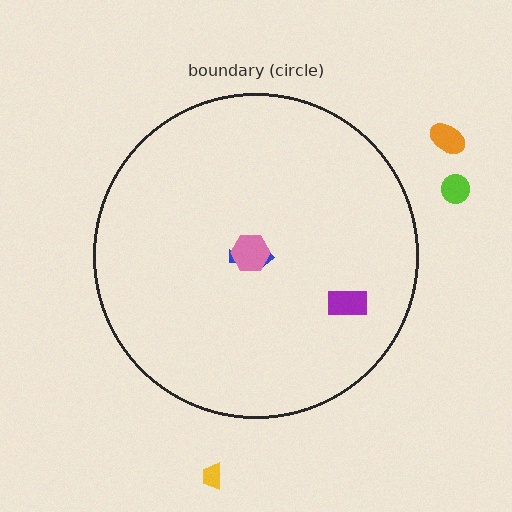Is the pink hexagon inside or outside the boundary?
Inside.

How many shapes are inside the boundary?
3 inside, 3 outside.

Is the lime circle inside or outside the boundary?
Outside.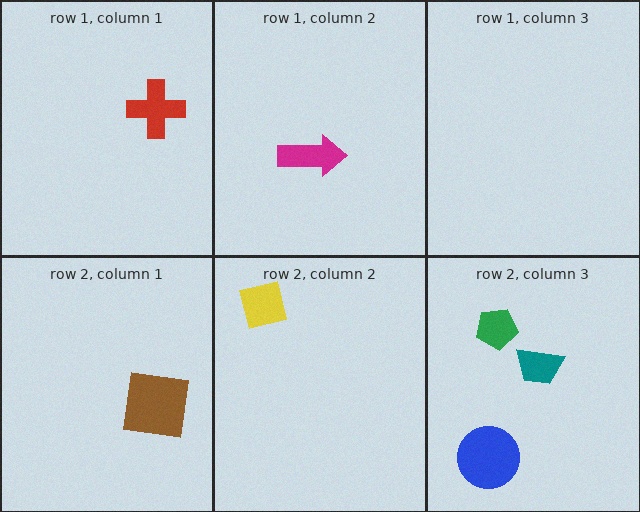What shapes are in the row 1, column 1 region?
The red cross.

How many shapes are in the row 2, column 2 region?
1.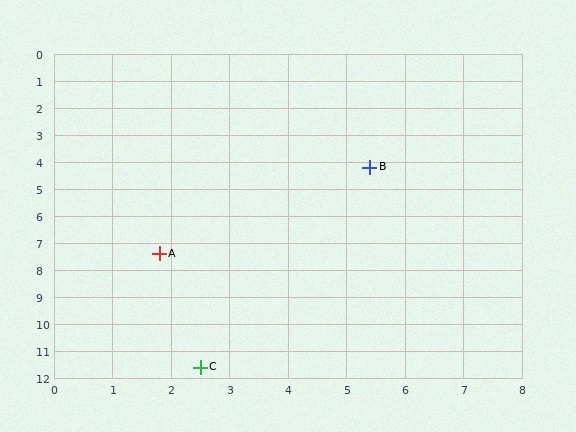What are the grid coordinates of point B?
Point B is at approximately (5.4, 4.2).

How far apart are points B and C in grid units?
Points B and C are about 7.9 grid units apart.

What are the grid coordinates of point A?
Point A is at approximately (1.8, 7.4).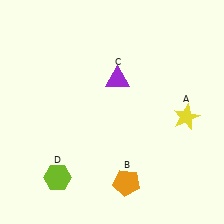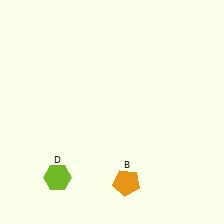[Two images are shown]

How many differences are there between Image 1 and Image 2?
There are 2 differences between the two images.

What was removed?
The purple triangle (C), the yellow star (A) were removed in Image 2.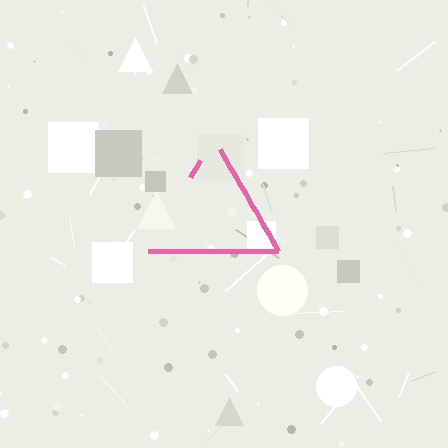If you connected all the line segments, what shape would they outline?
They would outline a triangle.